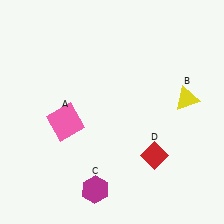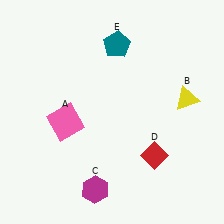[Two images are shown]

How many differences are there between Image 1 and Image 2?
There is 1 difference between the two images.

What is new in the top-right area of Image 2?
A teal pentagon (E) was added in the top-right area of Image 2.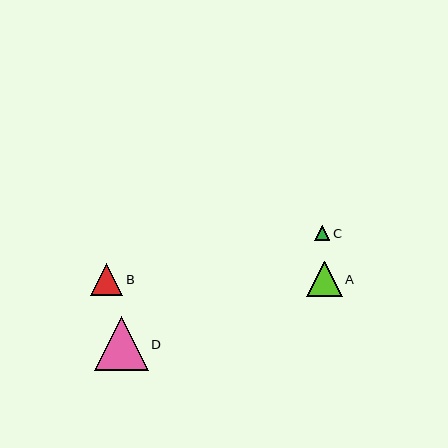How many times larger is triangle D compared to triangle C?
Triangle D is approximately 3.5 times the size of triangle C.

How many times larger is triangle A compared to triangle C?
Triangle A is approximately 2.3 times the size of triangle C.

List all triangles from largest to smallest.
From largest to smallest: D, A, B, C.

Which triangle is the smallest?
Triangle C is the smallest with a size of approximately 15 pixels.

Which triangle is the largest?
Triangle D is the largest with a size of approximately 53 pixels.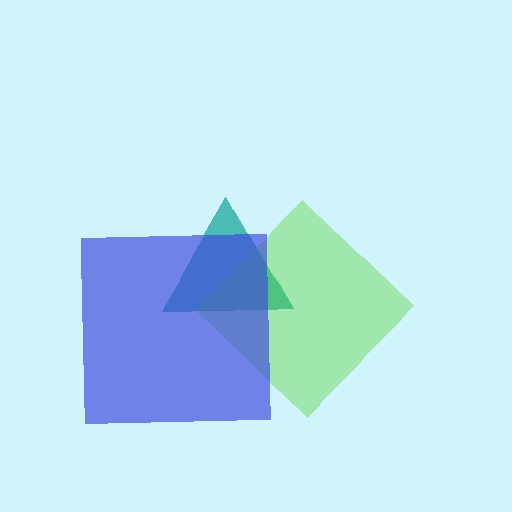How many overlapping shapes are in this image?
There are 3 overlapping shapes in the image.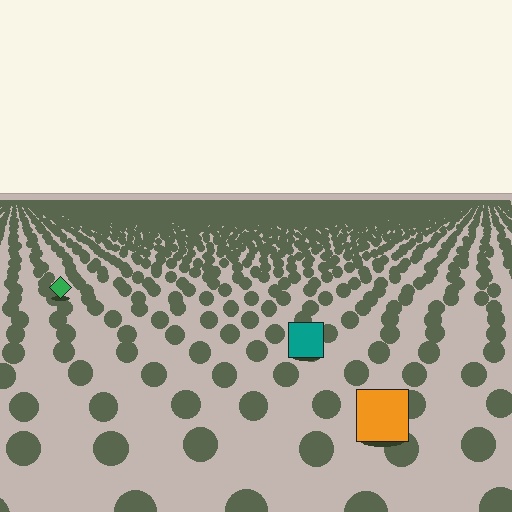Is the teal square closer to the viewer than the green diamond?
Yes. The teal square is closer — you can tell from the texture gradient: the ground texture is coarser near it.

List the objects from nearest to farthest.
From nearest to farthest: the orange square, the teal square, the green diamond.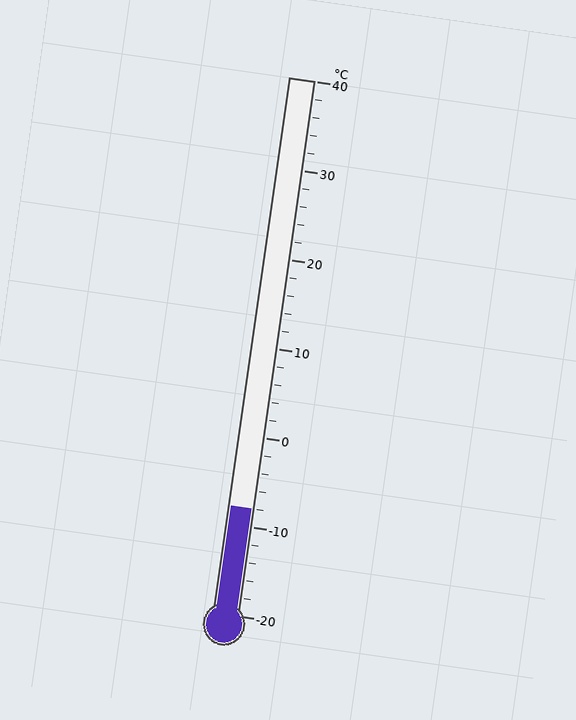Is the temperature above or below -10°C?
The temperature is above -10°C.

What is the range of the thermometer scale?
The thermometer scale ranges from -20°C to 40°C.